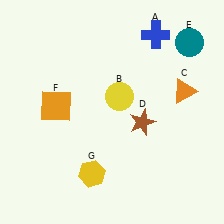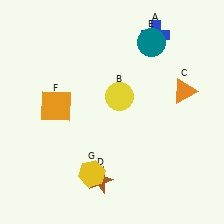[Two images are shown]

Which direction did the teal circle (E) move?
The teal circle (E) moved left.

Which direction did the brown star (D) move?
The brown star (D) moved down.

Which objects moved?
The objects that moved are: the brown star (D), the teal circle (E).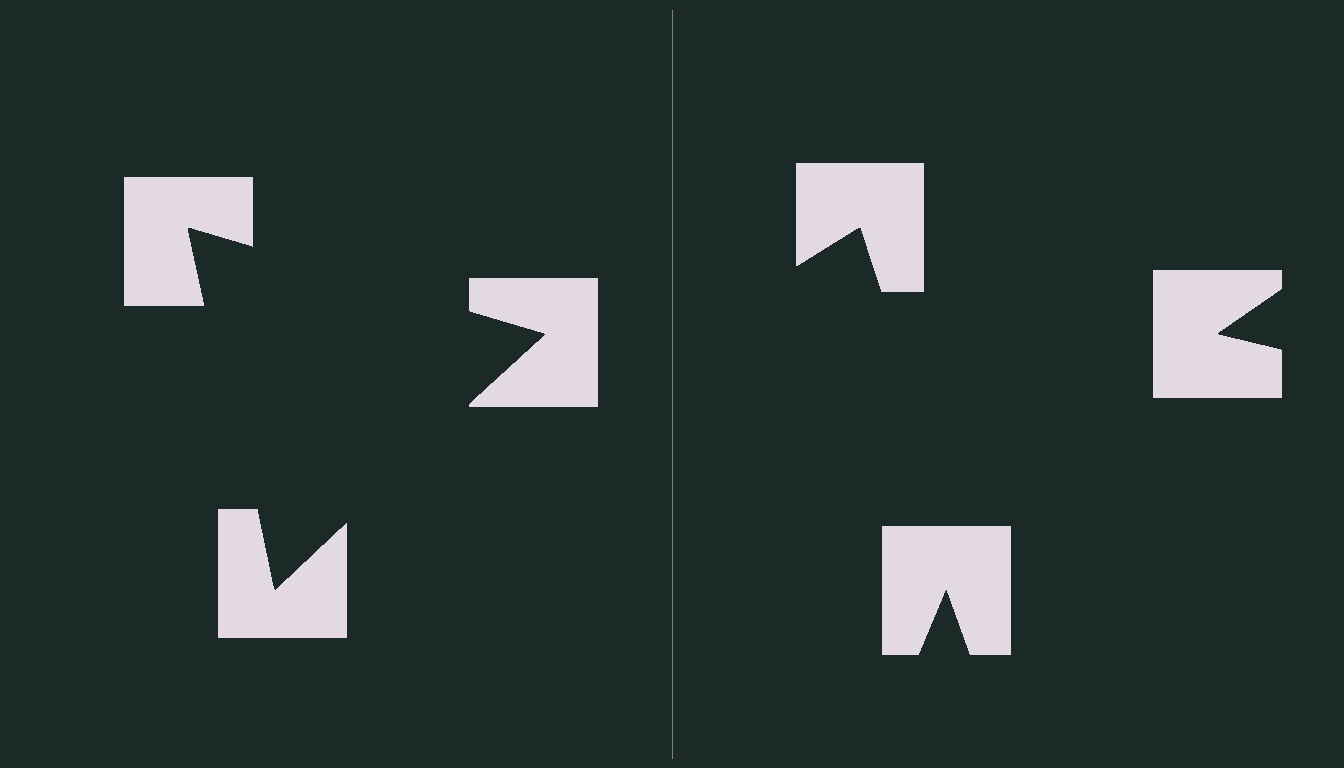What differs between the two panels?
The notched squares are positioned identically on both sides; only the wedge orientations differ. On the left they align to a triangle; on the right they are misaligned.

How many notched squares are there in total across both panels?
6 — 3 on each side.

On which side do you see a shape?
An illusory triangle appears on the left side. On the right side the wedge cuts are rotated, so no coherent shape forms.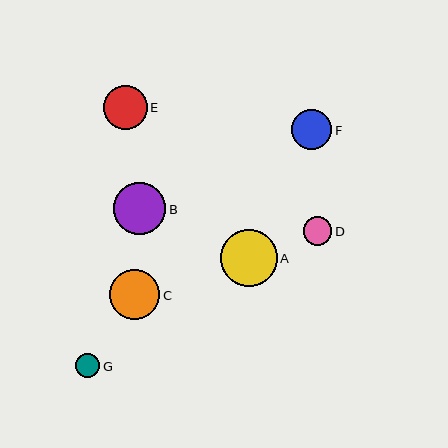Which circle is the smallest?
Circle G is the smallest with a size of approximately 25 pixels.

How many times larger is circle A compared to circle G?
Circle A is approximately 2.3 times the size of circle G.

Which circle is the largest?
Circle A is the largest with a size of approximately 57 pixels.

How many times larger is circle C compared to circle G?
Circle C is approximately 2.1 times the size of circle G.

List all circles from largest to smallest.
From largest to smallest: A, B, C, E, F, D, G.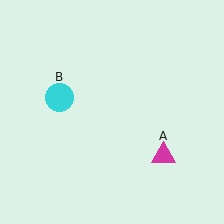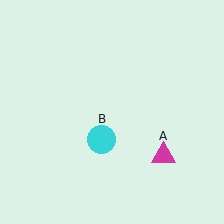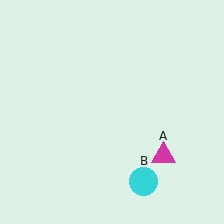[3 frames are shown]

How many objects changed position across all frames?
1 object changed position: cyan circle (object B).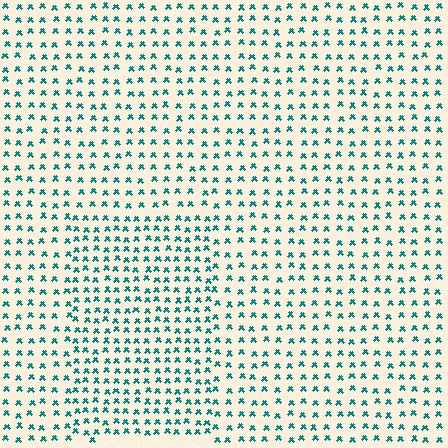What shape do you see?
I see a rectangle.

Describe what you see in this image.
The image contains small teal elements arranged at two different densities. A rectangle-shaped region is visible where the elements are more densely packed than the surrounding area.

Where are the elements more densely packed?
The elements are more densely packed inside the rectangle boundary.